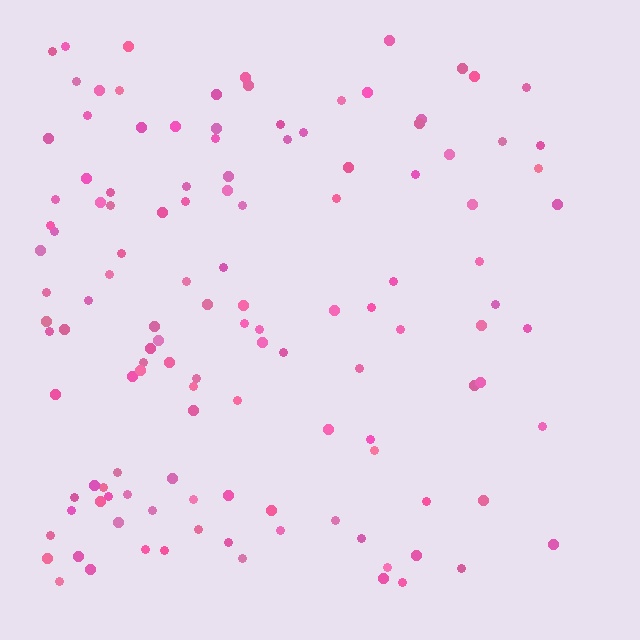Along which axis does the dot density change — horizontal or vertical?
Horizontal.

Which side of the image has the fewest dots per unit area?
The right.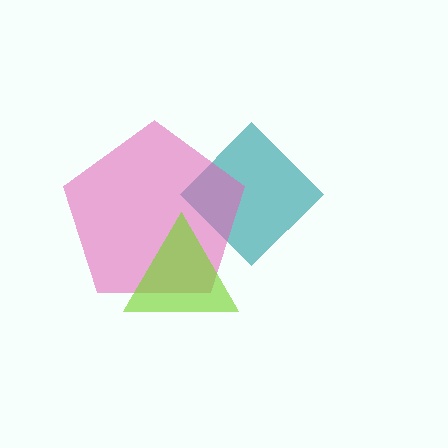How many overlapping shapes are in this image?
There are 3 overlapping shapes in the image.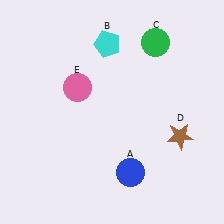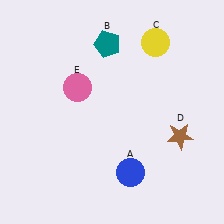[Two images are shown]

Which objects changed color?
B changed from cyan to teal. C changed from green to yellow.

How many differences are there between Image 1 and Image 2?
There are 2 differences between the two images.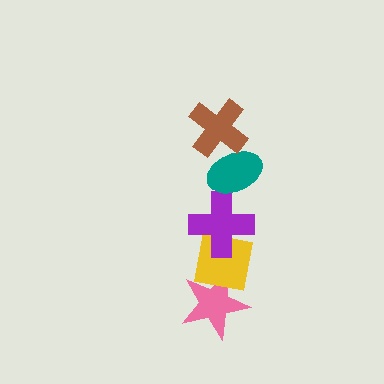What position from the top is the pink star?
The pink star is 5th from the top.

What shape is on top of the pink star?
The yellow square is on top of the pink star.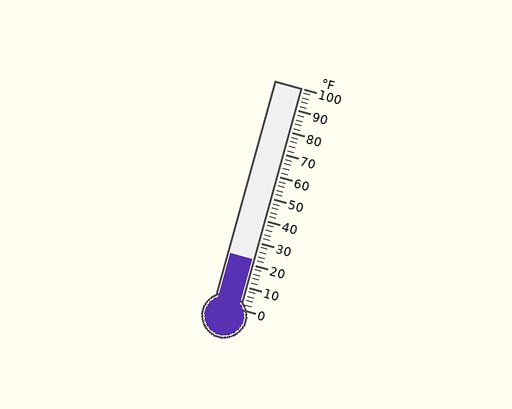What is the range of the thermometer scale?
The thermometer scale ranges from 0°F to 100°F.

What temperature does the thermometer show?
The thermometer shows approximately 22°F.